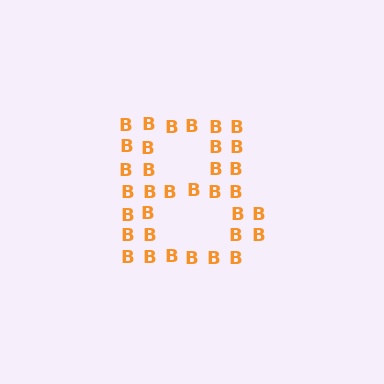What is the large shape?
The large shape is the letter B.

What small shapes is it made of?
It is made of small letter B's.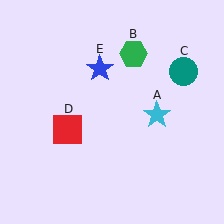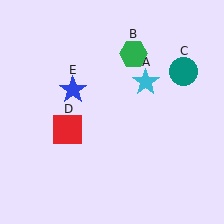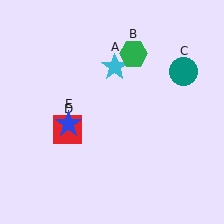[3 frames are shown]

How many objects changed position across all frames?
2 objects changed position: cyan star (object A), blue star (object E).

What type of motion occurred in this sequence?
The cyan star (object A), blue star (object E) rotated counterclockwise around the center of the scene.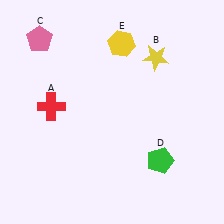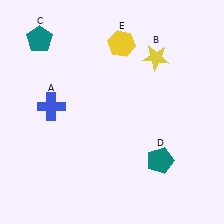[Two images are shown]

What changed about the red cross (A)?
In Image 1, A is red. In Image 2, it changed to blue.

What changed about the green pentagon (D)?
In Image 1, D is green. In Image 2, it changed to teal.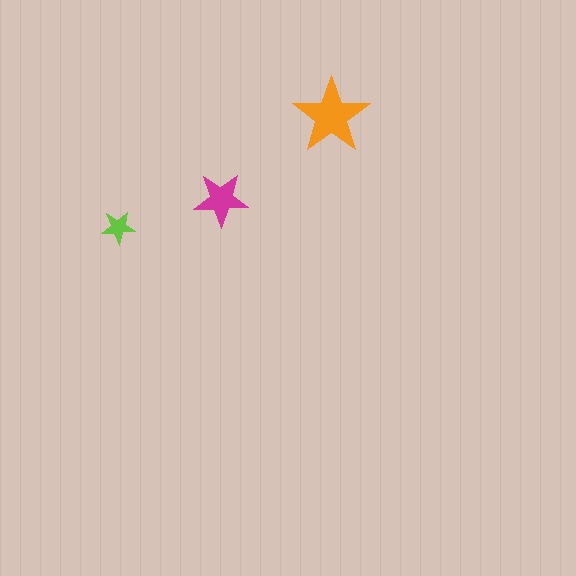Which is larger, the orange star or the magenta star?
The orange one.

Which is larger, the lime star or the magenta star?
The magenta one.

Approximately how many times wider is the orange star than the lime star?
About 2.5 times wider.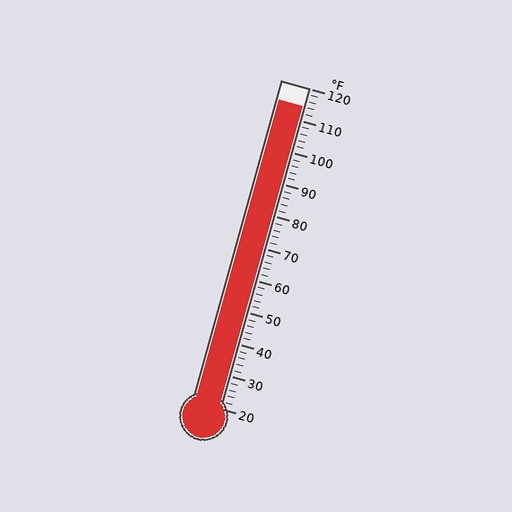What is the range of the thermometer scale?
The thermometer scale ranges from 20°F to 120°F.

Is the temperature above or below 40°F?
The temperature is above 40°F.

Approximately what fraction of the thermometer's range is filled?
The thermometer is filled to approximately 95% of its range.